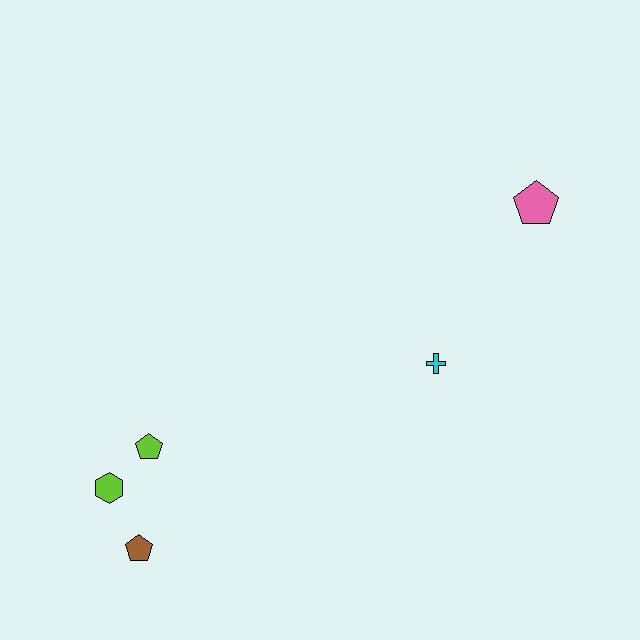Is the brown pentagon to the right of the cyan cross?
No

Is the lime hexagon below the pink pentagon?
Yes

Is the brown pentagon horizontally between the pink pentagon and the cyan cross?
No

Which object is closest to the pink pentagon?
The cyan cross is closest to the pink pentagon.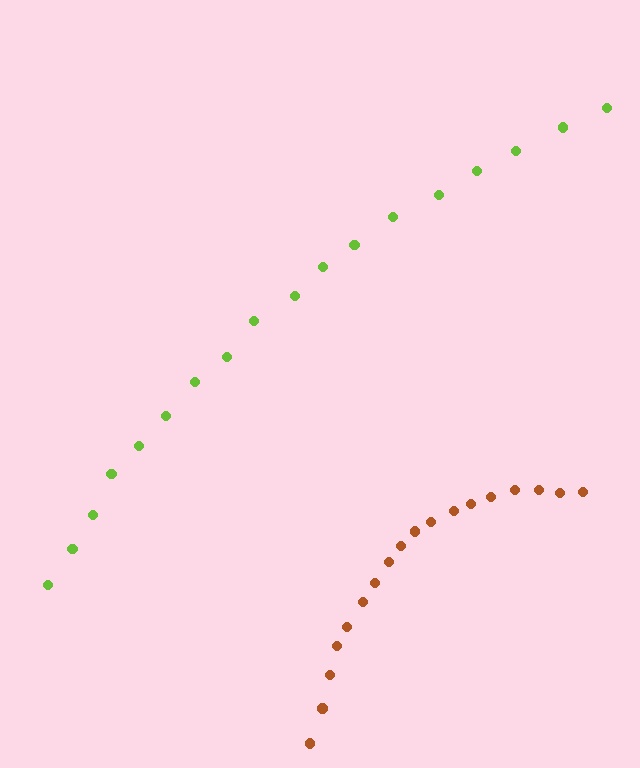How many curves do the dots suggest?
There are 2 distinct paths.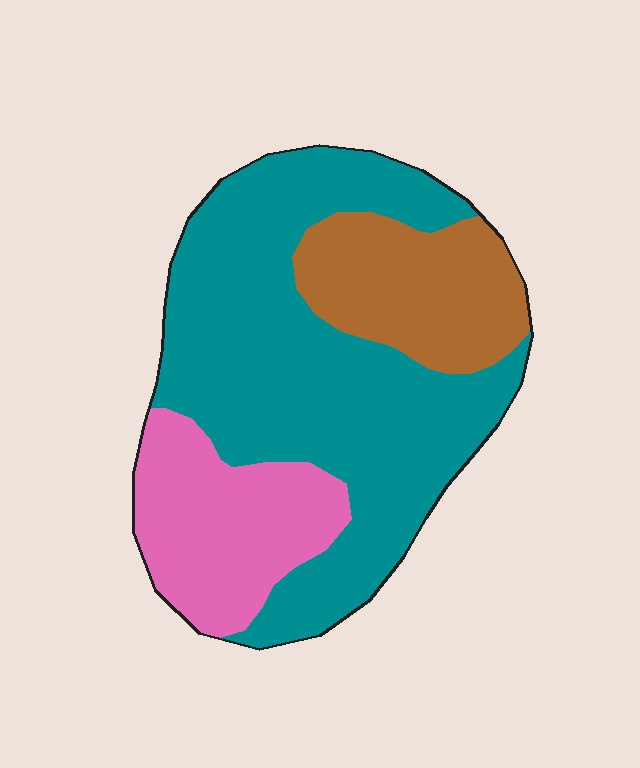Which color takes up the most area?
Teal, at roughly 60%.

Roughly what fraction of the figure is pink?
Pink covers 21% of the figure.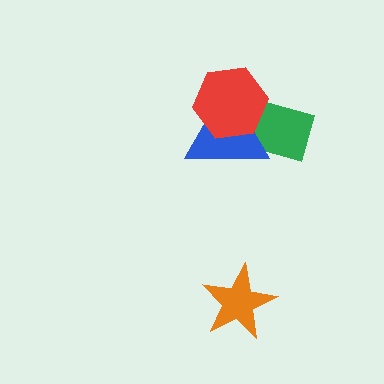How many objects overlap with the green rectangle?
2 objects overlap with the green rectangle.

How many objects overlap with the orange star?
0 objects overlap with the orange star.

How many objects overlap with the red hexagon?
2 objects overlap with the red hexagon.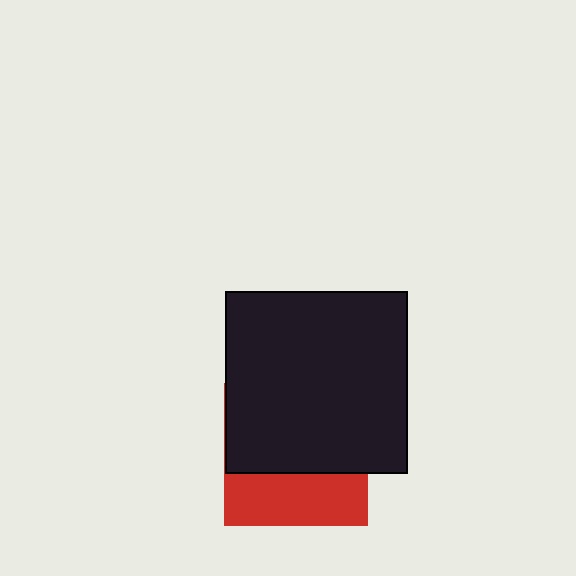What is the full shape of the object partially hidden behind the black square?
The partially hidden object is a red square.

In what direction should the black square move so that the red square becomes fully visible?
The black square should move up. That is the shortest direction to clear the overlap and leave the red square fully visible.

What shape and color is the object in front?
The object in front is a black square.